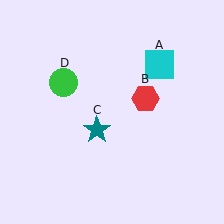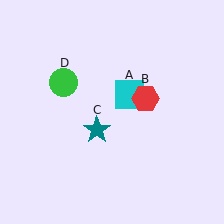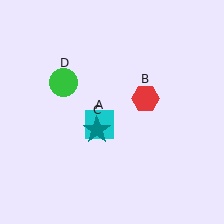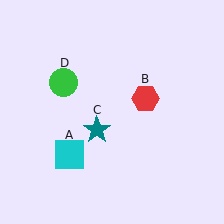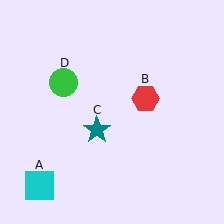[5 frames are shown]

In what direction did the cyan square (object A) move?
The cyan square (object A) moved down and to the left.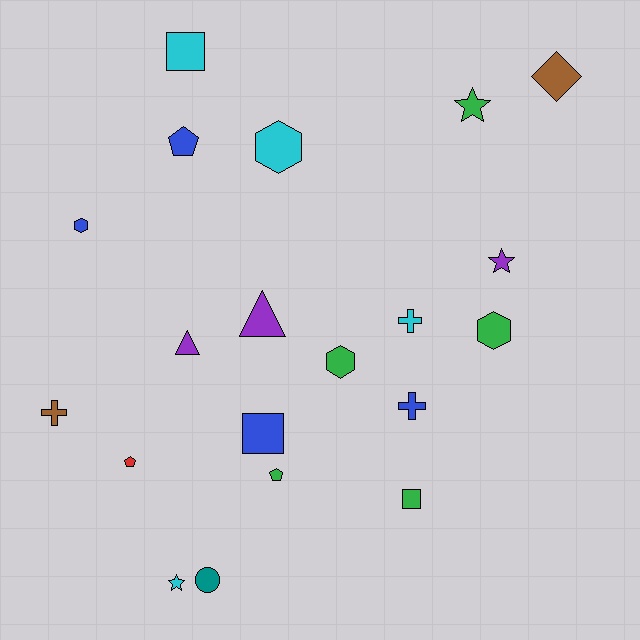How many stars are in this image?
There are 3 stars.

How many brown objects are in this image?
There are 2 brown objects.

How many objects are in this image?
There are 20 objects.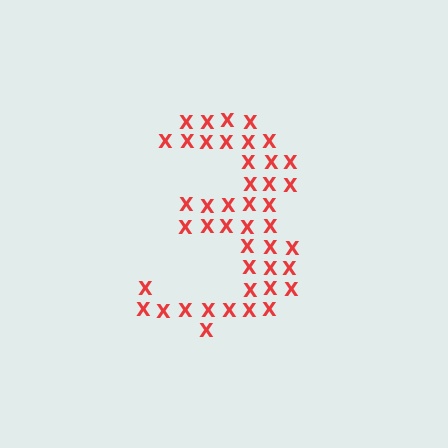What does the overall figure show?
The overall figure shows the digit 3.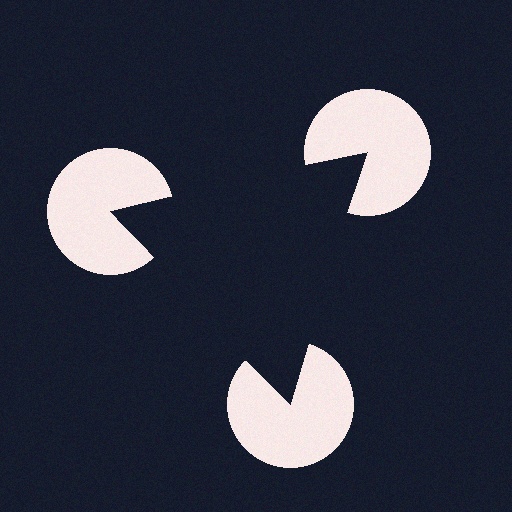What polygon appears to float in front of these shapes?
An illusory triangle — its edges are inferred from the aligned wedge cuts in the pac-man discs, not physically drawn.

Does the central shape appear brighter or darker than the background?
It typically appears slightly darker than the background, even though no actual brightness change is drawn.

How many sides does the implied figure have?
3 sides.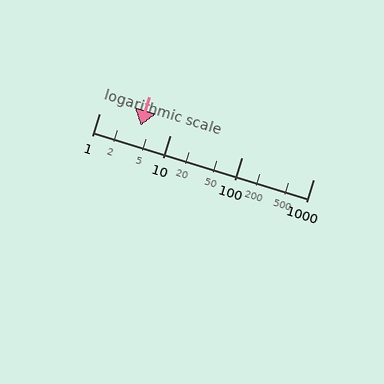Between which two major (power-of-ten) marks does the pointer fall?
The pointer is between 1 and 10.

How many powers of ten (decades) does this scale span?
The scale spans 3 decades, from 1 to 1000.